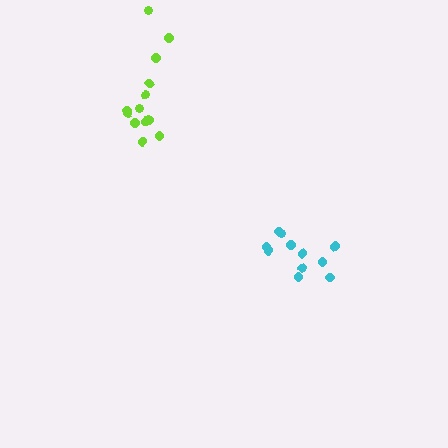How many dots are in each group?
Group 1: 13 dots, Group 2: 11 dots (24 total).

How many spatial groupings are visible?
There are 2 spatial groupings.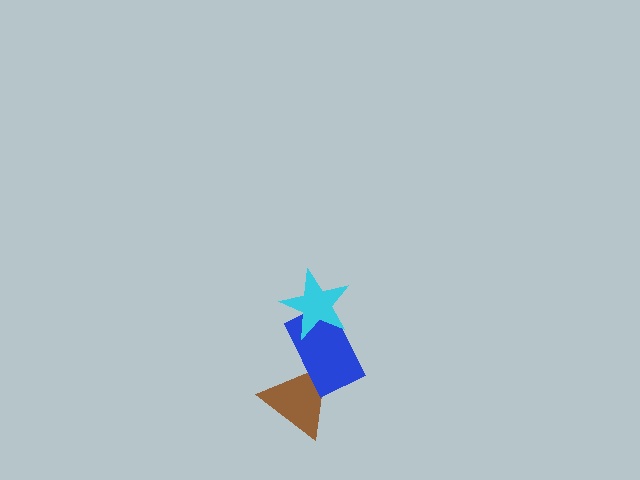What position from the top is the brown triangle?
The brown triangle is 3rd from the top.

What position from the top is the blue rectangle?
The blue rectangle is 2nd from the top.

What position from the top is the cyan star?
The cyan star is 1st from the top.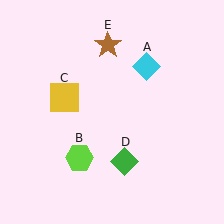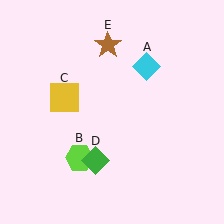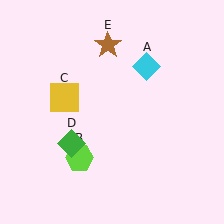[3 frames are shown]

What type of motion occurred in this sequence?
The green diamond (object D) rotated clockwise around the center of the scene.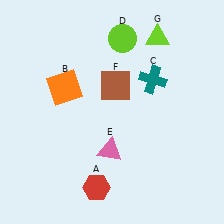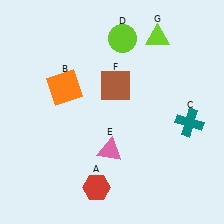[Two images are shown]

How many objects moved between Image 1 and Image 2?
1 object moved between the two images.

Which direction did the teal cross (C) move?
The teal cross (C) moved down.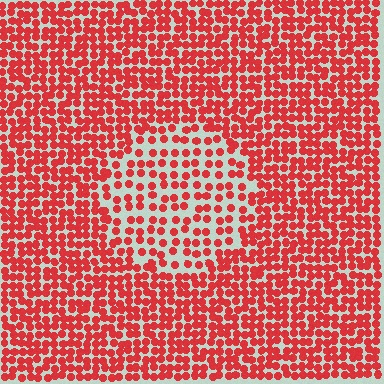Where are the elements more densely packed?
The elements are more densely packed outside the circle boundary.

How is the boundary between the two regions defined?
The boundary is defined by a change in element density (approximately 1.9x ratio). All elements are the same color, size, and shape.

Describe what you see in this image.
The image contains small red elements arranged at two different densities. A circle-shaped region is visible where the elements are less densely packed than the surrounding area.